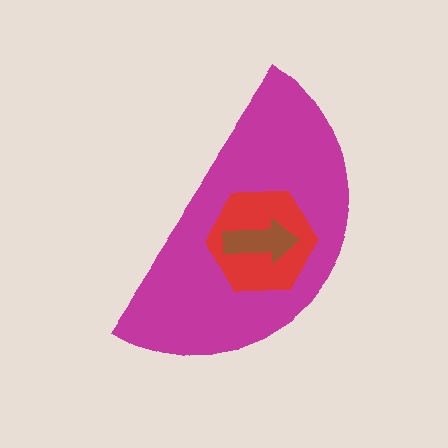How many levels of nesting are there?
3.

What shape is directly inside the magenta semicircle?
The red hexagon.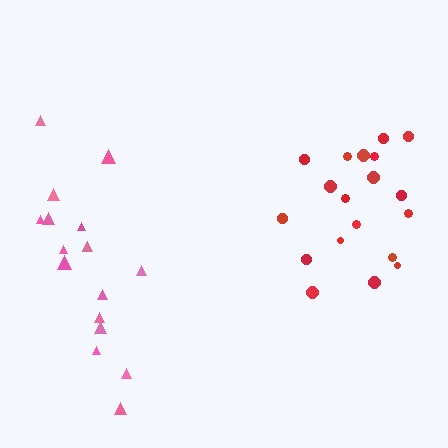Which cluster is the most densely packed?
Red.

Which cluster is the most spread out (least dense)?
Pink.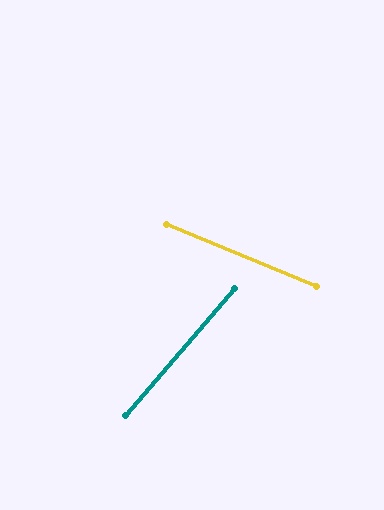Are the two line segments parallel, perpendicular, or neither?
Neither parallel nor perpendicular — they differ by about 72°.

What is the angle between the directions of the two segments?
Approximately 72 degrees.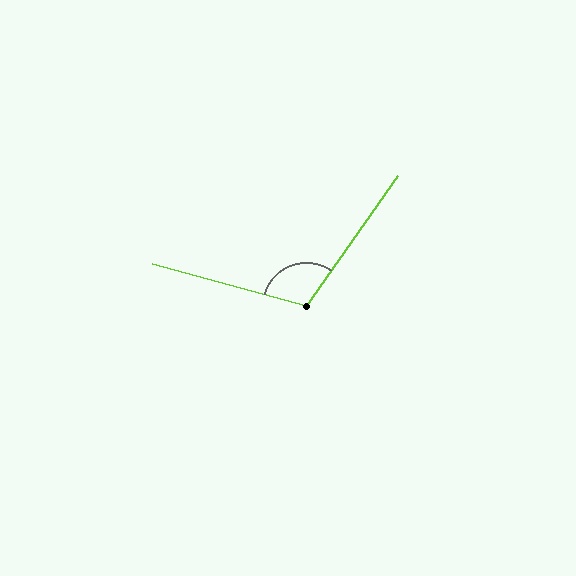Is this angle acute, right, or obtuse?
It is obtuse.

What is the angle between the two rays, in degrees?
Approximately 110 degrees.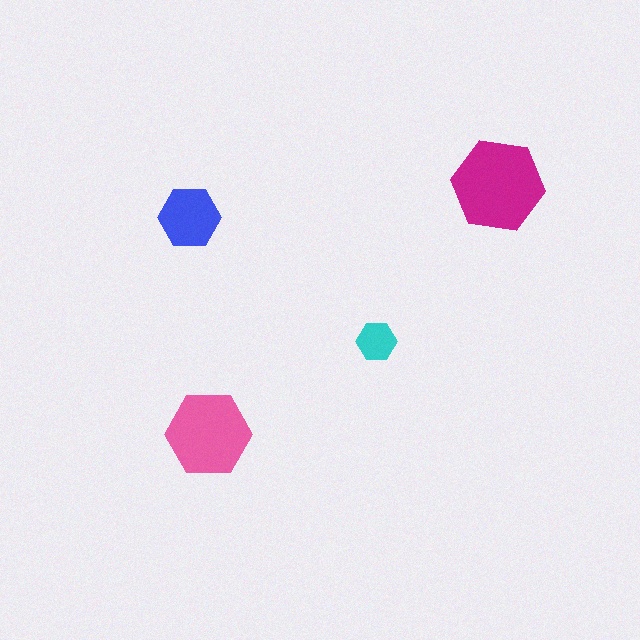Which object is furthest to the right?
The magenta hexagon is rightmost.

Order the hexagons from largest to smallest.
the magenta one, the pink one, the blue one, the cyan one.